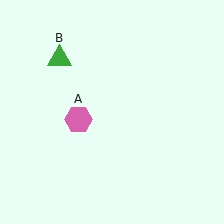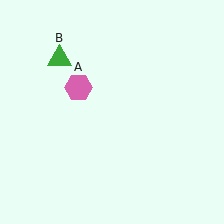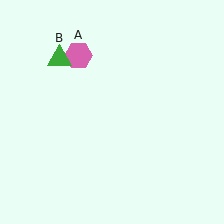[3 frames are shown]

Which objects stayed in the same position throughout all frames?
Green triangle (object B) remained stationary.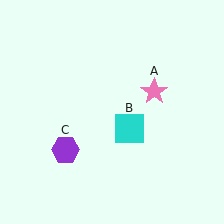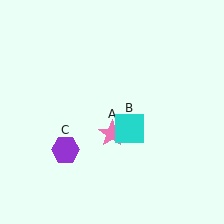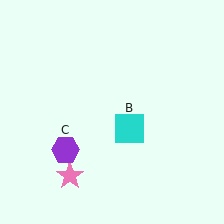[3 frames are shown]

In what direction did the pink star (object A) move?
The pink star (object A) moved down and to the left.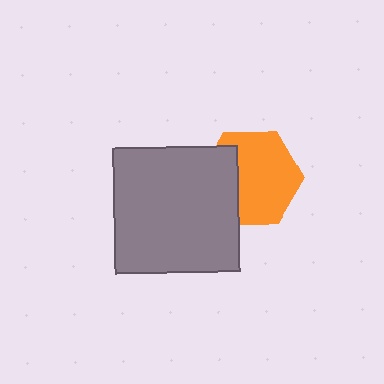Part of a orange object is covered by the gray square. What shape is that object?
It is a hexagon.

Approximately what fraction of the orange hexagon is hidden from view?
Roughly 32% of the orange hexagon is hidden behind the gray square.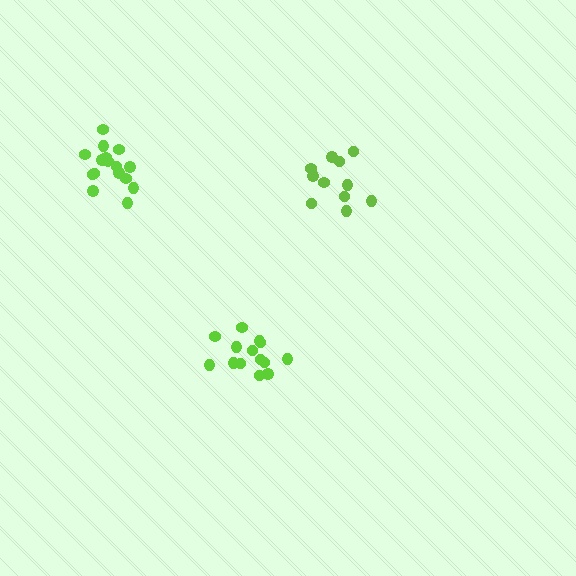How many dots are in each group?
Group 1: 11 dots, Group 2: 16 dots, Group 3: 14 dots (41 total).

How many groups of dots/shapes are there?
There are 3 groups.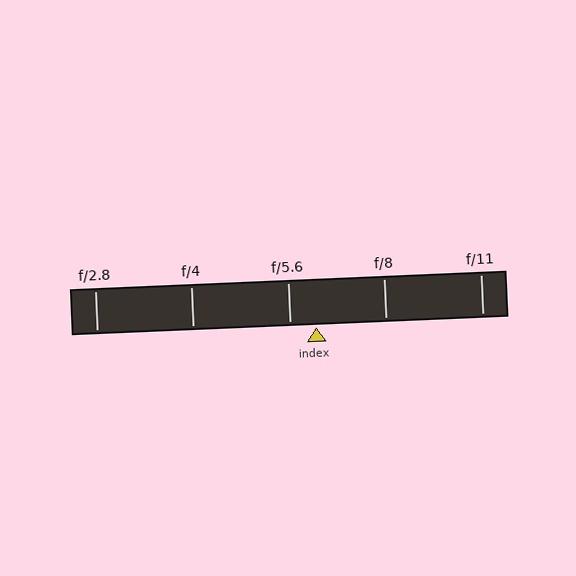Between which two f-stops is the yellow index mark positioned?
The index mark is between f/5.6 and f/8.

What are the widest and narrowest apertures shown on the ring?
The widest aperture shown is f/2.8 and the narrowest is f/11.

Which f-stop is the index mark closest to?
The index mark is closest to f/5.6.